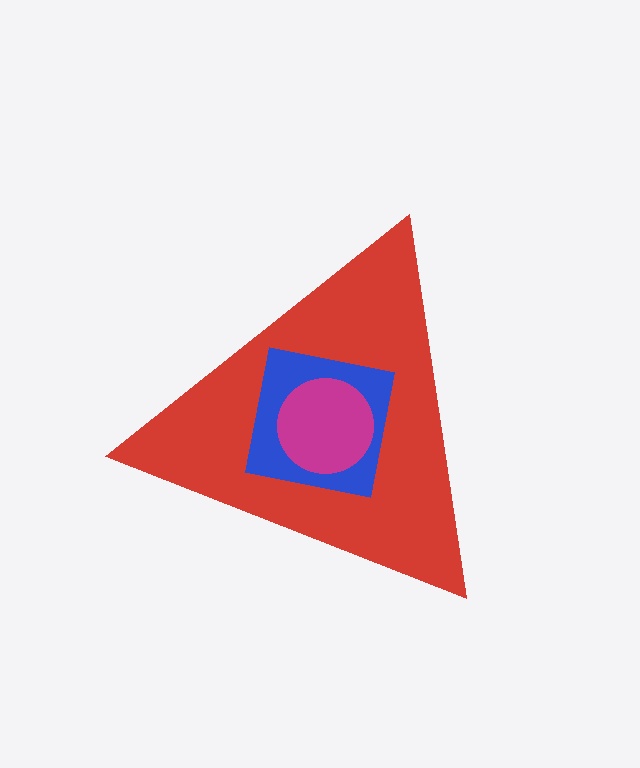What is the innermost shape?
The magenta circle.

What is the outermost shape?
The red triangle.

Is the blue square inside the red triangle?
Yes.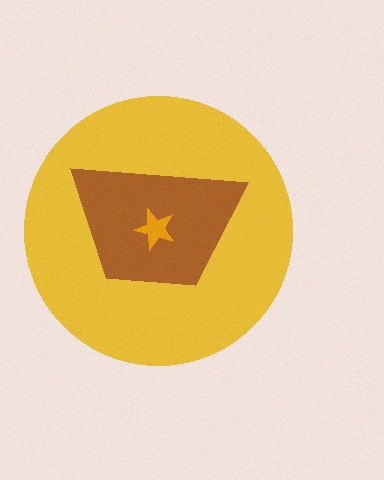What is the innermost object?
The orange star.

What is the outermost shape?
The yellow circle.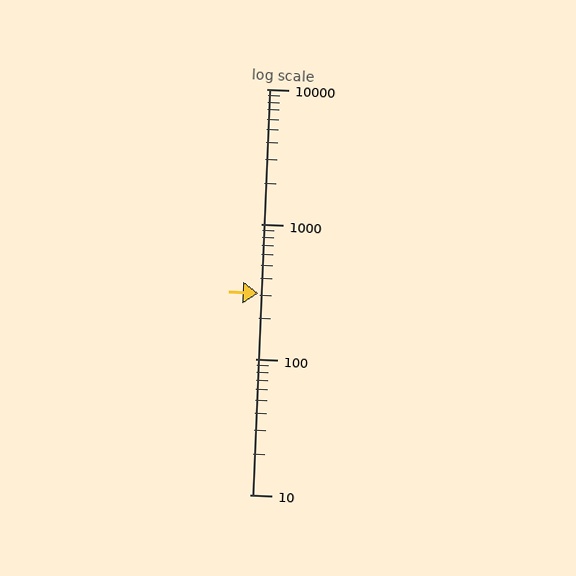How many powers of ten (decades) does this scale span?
The scale spans 3 decades, from 10 to 10000.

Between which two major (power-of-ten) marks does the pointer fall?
The pointer is between 100 and 1000.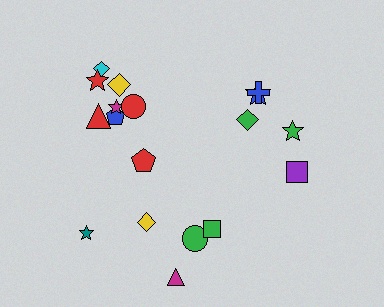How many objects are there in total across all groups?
There are 18 objects.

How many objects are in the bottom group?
There are 5 objects.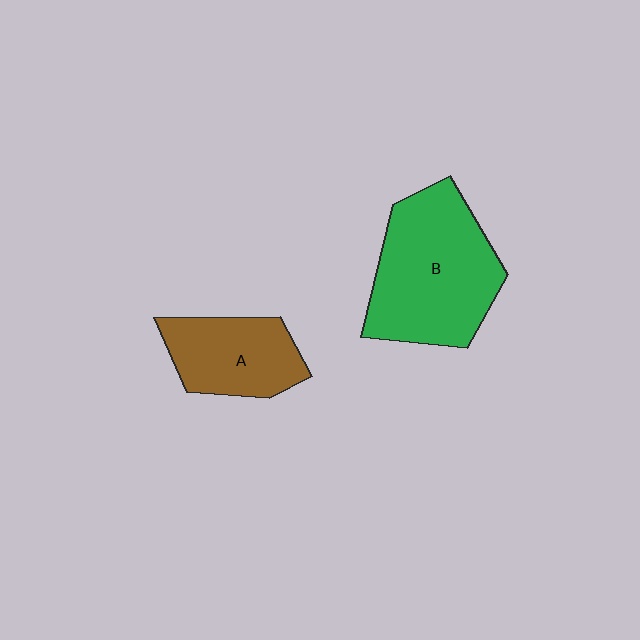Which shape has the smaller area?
Shape A (brown).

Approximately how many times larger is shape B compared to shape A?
Approximately 1.7 times.